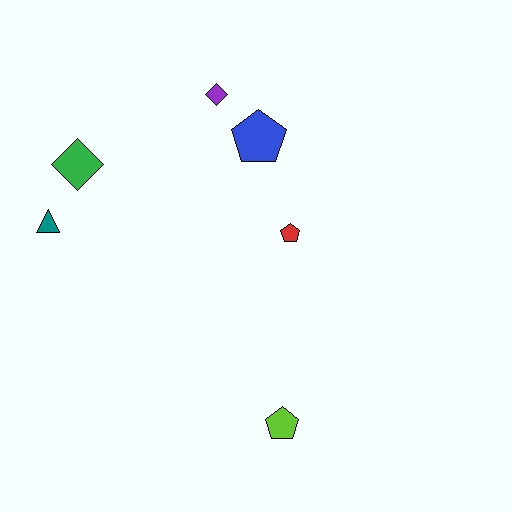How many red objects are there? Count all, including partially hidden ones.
There is 1 red object.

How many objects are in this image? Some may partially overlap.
There are 6 objects.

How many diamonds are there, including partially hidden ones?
There are 2 diamonds.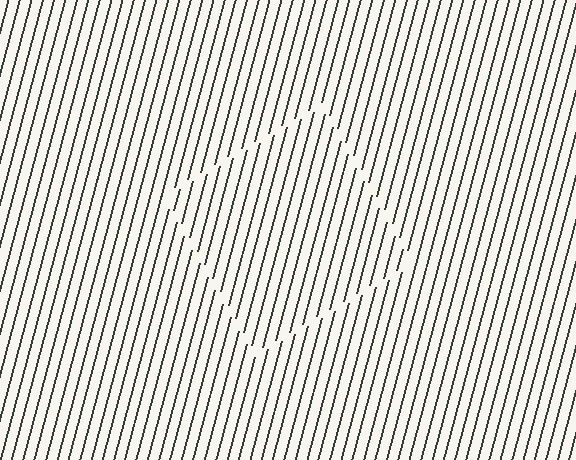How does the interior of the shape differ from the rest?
The interior of the shape contains the same grating, shifted by half a period — the contour is defined by the phase discontinuity where line-ends from the inner and outer gratings abut.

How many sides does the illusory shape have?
4 sides — the line-ends trace a square.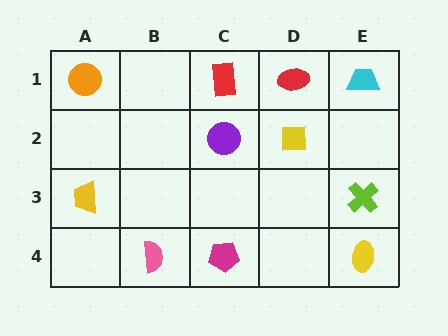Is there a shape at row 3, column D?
No, that cell is empty.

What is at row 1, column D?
A red ellipse.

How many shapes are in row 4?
3 shapes.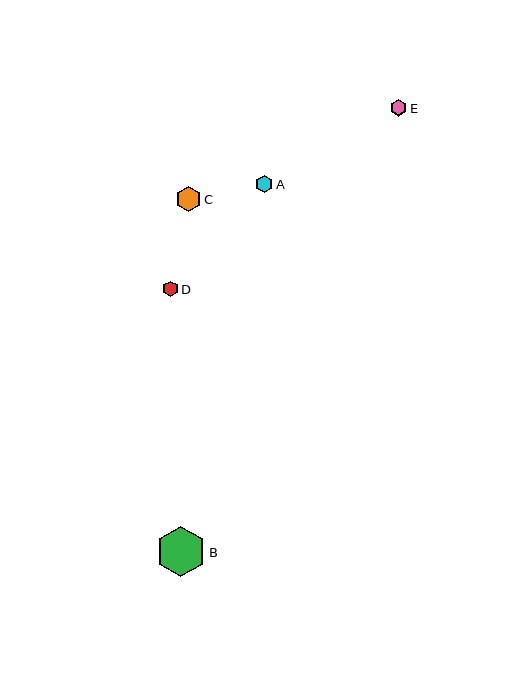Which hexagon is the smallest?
Hexagon D is the smallest with a size of approximately 15 pixels.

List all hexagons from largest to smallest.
From largest to smallest: B, C, A, E, D.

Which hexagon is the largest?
Hexagon B is the largest with a size of approximately 50 pixels.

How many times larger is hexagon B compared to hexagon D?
Hexagon B is approximately 3.3 times the size of hexagon D.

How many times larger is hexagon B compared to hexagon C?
Hexagon B is approximately 2.0 times the size of hexagon C.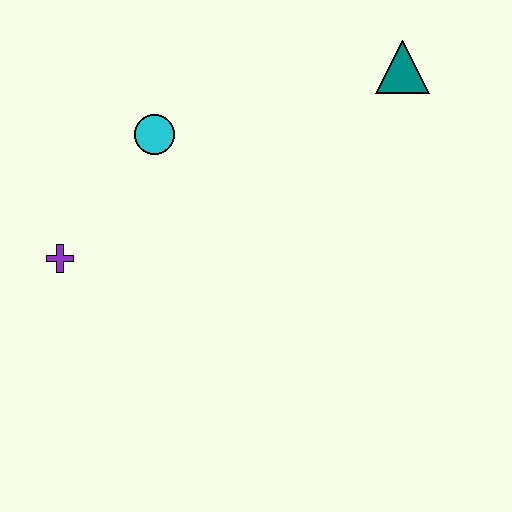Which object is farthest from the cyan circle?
The teal triangle is farthest from the cyan circle.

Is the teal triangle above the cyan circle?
Yes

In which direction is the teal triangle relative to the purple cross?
The teal triangle is to the right of the purple cross.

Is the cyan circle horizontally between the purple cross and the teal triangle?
Yes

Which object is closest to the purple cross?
The cyan circle is closest to the purple cross.